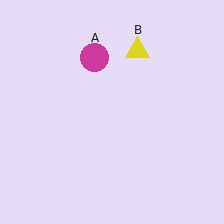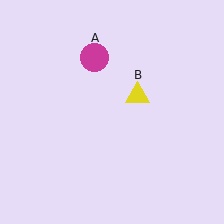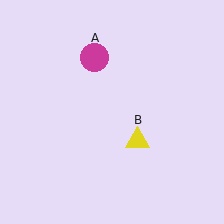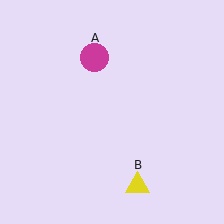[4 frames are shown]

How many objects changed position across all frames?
1 object changed position: yellow triangle (object B).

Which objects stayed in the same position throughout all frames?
Magenta circle (object A) remained stationary.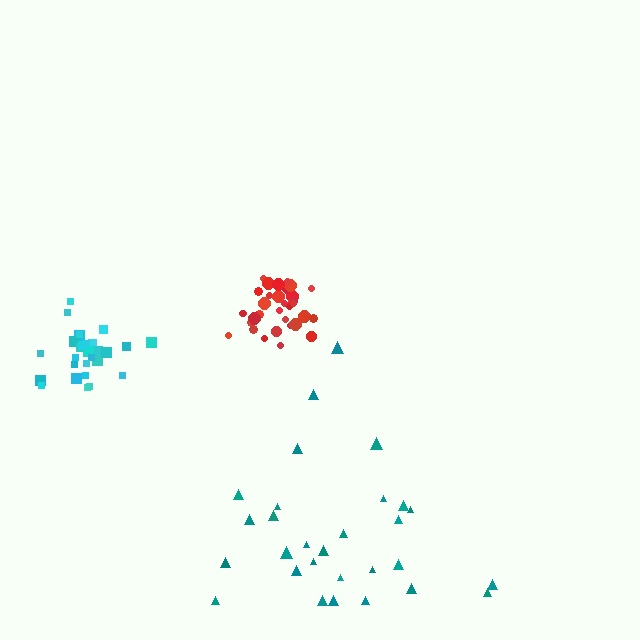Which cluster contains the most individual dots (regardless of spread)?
Red (34).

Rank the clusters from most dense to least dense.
red, cyan, teal.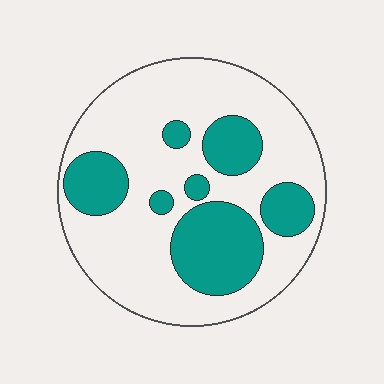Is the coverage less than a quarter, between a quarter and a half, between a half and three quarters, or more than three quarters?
Between a quarter and a half.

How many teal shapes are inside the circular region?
7.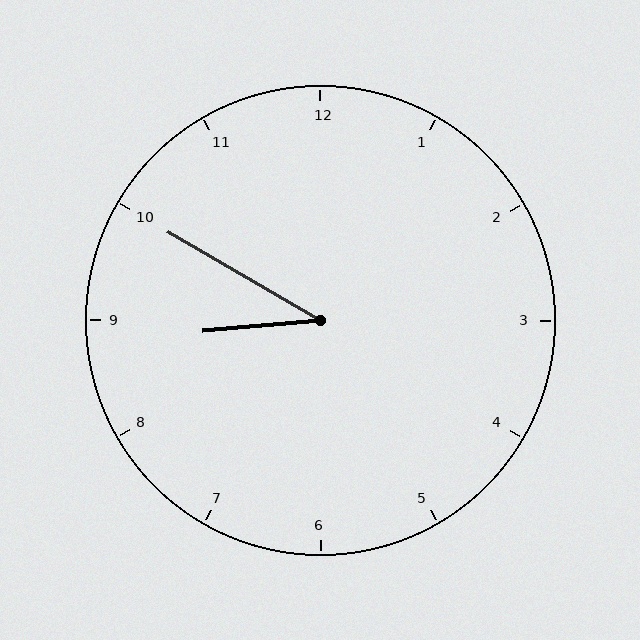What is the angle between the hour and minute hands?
Approximately 35 degrees.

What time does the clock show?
8:50.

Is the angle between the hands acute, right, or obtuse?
It is acute.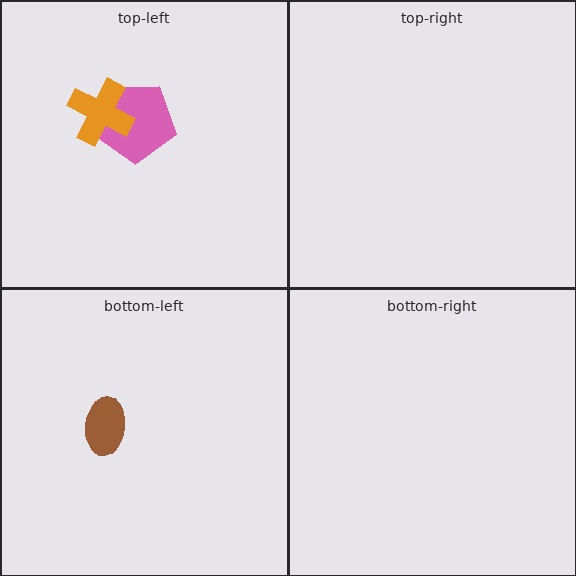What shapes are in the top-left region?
The pink pentagon, the orange cross.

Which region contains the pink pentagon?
The top-left region.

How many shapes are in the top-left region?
2.